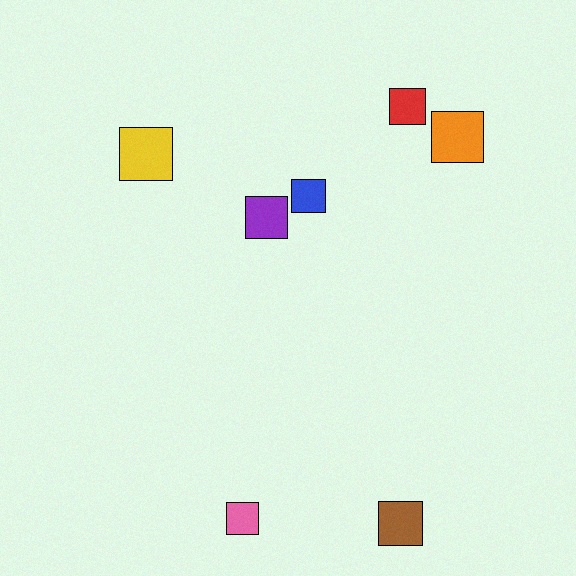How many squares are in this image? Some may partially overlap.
There are 7 squares.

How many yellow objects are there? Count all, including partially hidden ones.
There is 1 yellow object.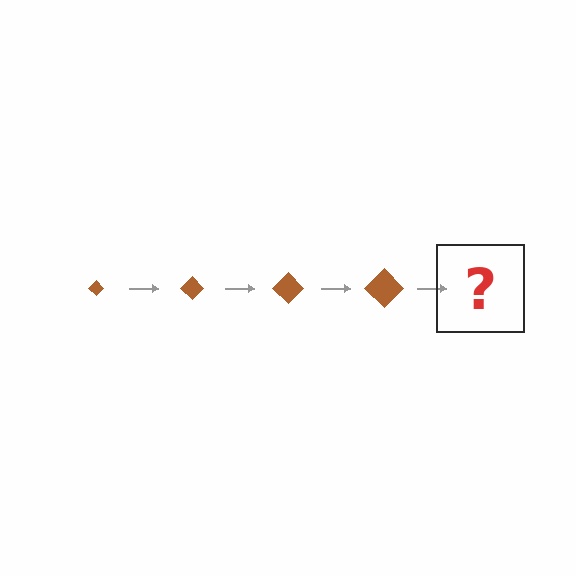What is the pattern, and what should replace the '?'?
The pattern is that the diamond gets progressively larger each step. The '?' should be a brown diamond, larger than the previous one.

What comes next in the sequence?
The next element should be a brown diamond, larger than the previous one.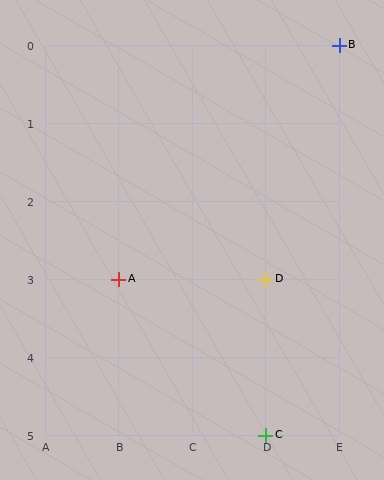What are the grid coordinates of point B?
Point B is at grid coordinates (E, 0).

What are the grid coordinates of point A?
Point A is at grid coordinates (B, 3).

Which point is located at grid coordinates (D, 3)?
Point D is at (D, 3).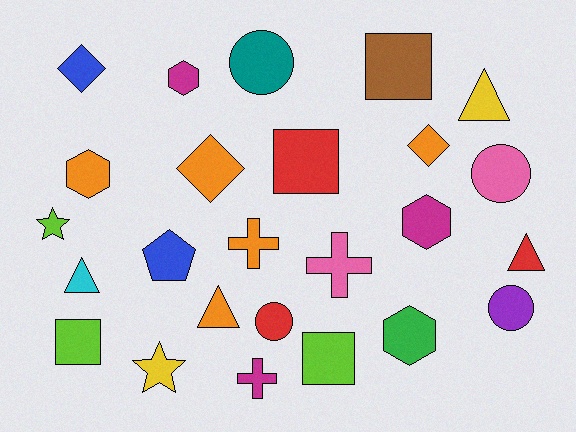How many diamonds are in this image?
There are 3 diamonds.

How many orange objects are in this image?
There are 5 orange objects.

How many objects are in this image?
There are 25 objects.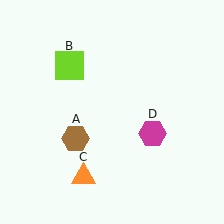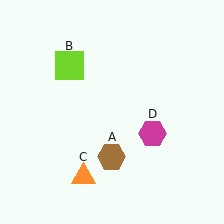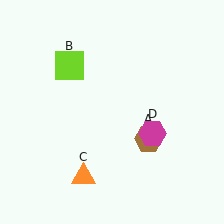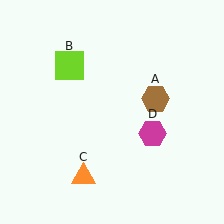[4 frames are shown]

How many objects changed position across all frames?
1 object changed position: brown hexagon (object A).